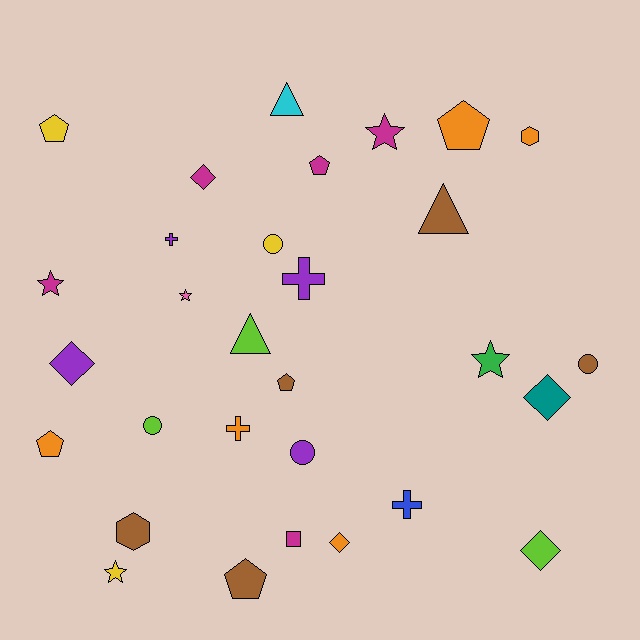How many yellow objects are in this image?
There are 3 yellow objects.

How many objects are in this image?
There are 30 objects.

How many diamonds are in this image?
There are 5 diamonds.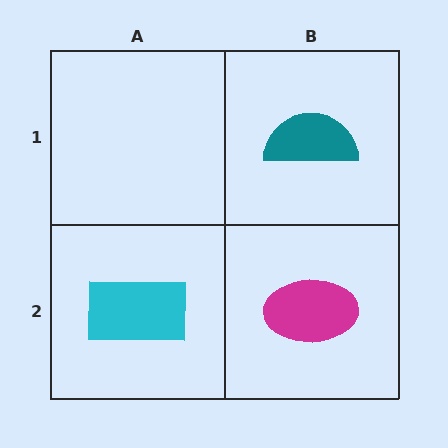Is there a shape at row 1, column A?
No, that cell is empty.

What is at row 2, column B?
A magenta ellipse.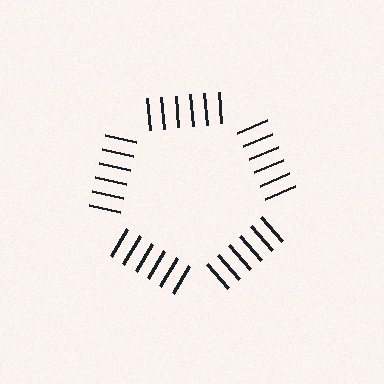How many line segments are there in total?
30 — 6 along each of the 5 edges.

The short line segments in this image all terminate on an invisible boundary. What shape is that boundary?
An illusory pentagon — the line segments terminate on its edges but no continuous stroke is drawn.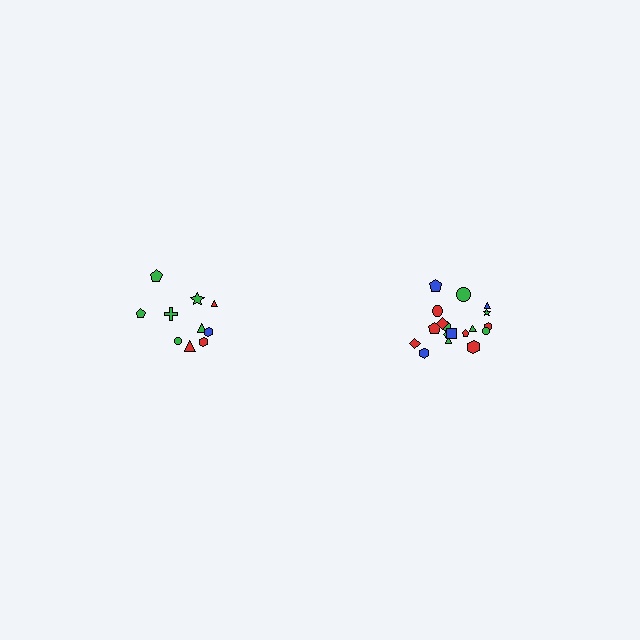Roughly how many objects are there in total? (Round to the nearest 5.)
Roughly 30 objects in total.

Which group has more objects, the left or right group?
The right group.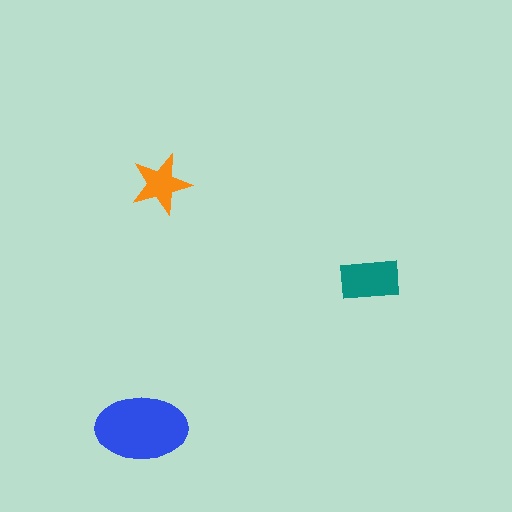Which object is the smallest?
The orange star.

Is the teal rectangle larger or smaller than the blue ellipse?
Smaller.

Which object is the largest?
The blue ellipse.